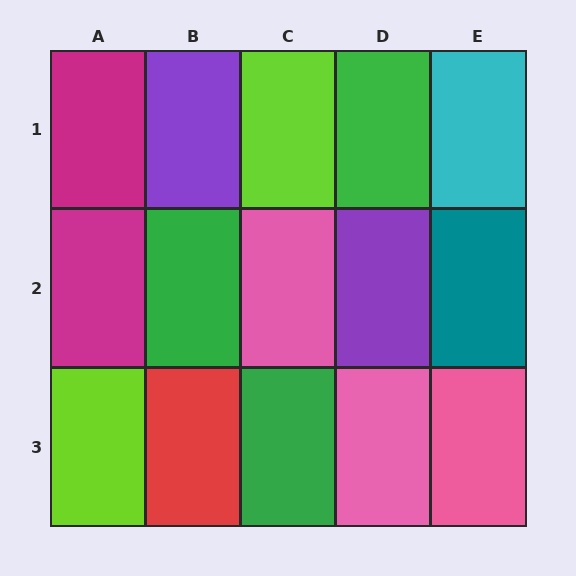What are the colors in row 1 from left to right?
Magenta, purple, lime, green, cyan.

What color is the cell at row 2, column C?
Pink.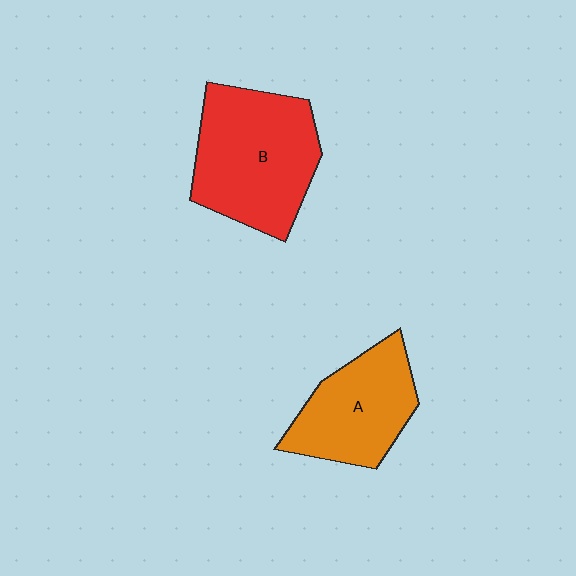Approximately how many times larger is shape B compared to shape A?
Approximately 1.3 times.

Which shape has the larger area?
Shape B (red).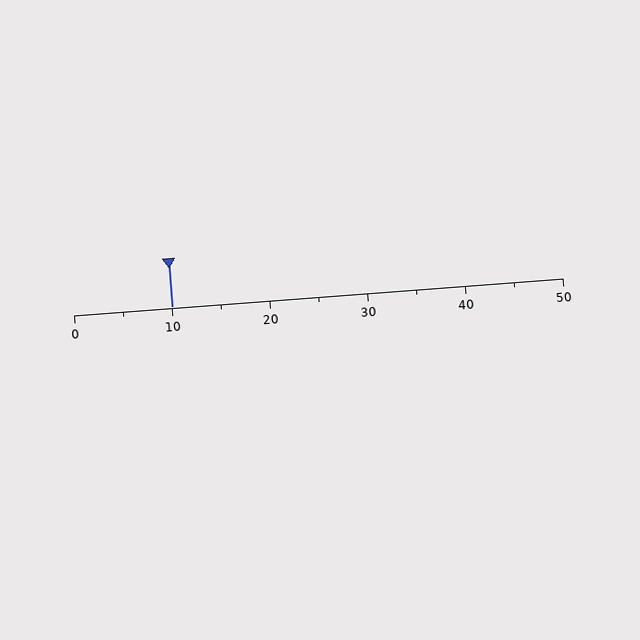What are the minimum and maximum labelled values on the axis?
The axis runs from 0 to 50.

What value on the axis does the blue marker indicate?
The marker indicates approximately 10.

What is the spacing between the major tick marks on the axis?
The major ticks are spaced 10 apart.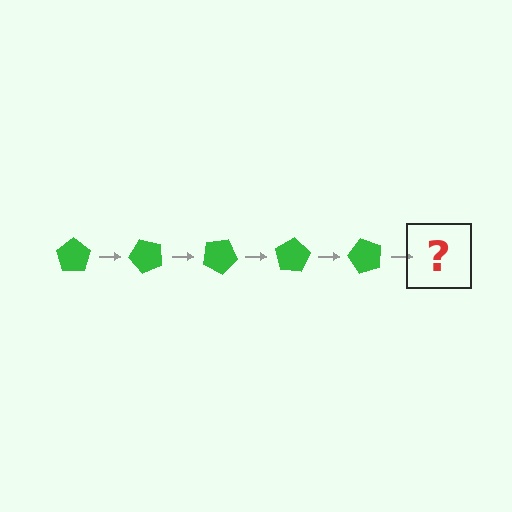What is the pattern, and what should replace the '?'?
The pattern is that the pentagon rotates 50 degrees each step. The '?' should be a green pentagon rotated 250 degrees.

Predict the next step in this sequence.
The next step is a green pentagon rotated 250 degrees.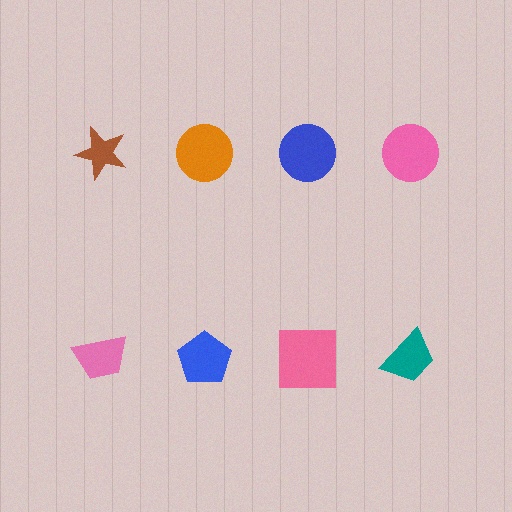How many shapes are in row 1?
4 shapes.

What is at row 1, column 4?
A pink circle.